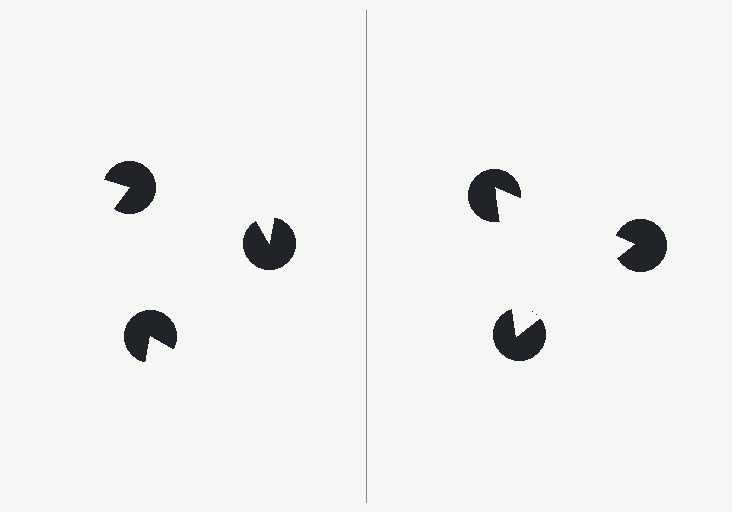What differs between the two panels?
The pac-man discs are positioned identically on both sides; only the wedge orientations differ. On the right they align to a triangle; on the left they are misaligned.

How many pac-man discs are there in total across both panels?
6 — 3 on each side.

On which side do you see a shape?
An illusory triangle appears on the right side. On the left side the wedge cuts are rotated, so no coherent shape forms.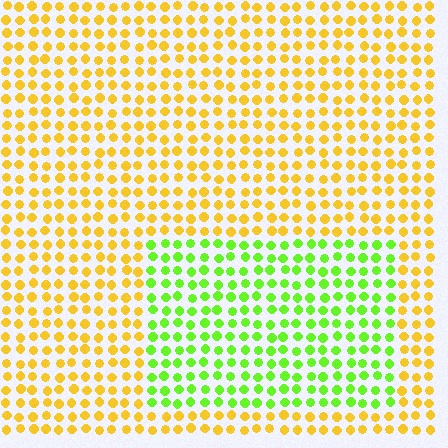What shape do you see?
I see a rectangle.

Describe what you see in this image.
The image is filled with small yellow elements in a uniform arrangement. A rectangle-shaped region is visible where the elements are tinted to a slightly different hue, forming a subtle color boundary.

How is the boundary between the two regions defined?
The boundary is defined purely by a slight shift in hue (about 55 degrees). Spacing, size, and orientation are identical on both sides.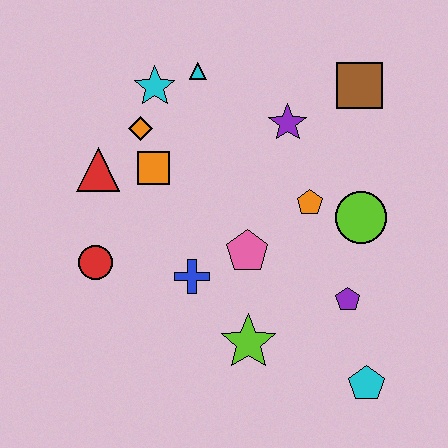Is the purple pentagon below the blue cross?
Yes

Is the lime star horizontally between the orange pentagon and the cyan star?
Yes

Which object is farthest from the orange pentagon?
The red circle is farthest from the orange pentagon.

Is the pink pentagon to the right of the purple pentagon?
No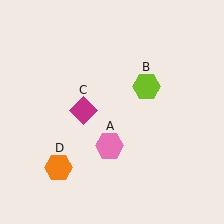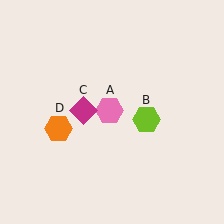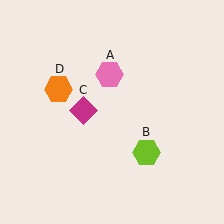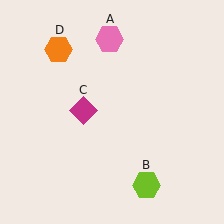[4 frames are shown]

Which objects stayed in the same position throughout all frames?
Magenta diamond (object C) remained stationary.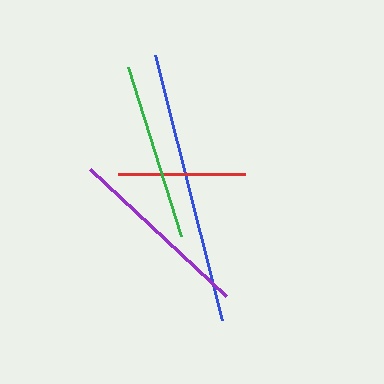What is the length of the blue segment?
The blue segment is approximately 274 pixels long.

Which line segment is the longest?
The blue line is the longest at approximately 274 pixels.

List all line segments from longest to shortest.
From longest to shortest: blue, purple, green, red.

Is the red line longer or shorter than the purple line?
The purple line is longer than the red line.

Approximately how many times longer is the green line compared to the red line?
The green line is approximately 1.4 times the length of the red line.